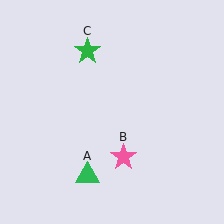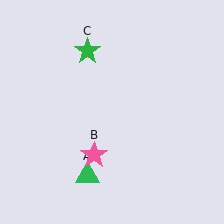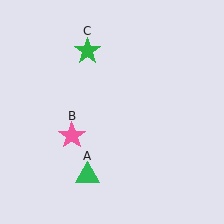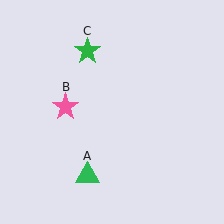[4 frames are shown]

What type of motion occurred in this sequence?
The pink star (object B) rotated clockwise around the center of the scene.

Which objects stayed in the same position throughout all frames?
Green triangle (object A) and green star (object C) remained stationary.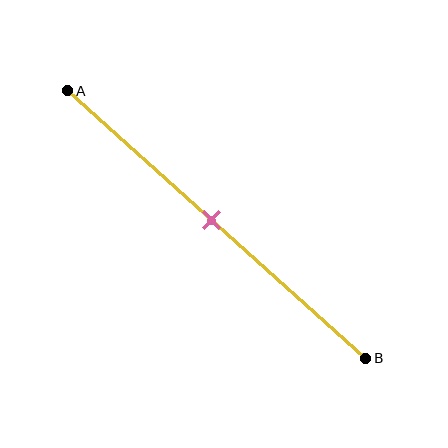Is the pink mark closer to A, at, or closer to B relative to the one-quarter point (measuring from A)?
The pink mark is closer to point B than the one-quarter point of segment AB.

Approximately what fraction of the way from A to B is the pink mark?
The pink mark is approximately 50% of the way from A to B.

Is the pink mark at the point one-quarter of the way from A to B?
No, the mark is at about 50% from A, not at the 25% one-quarter point.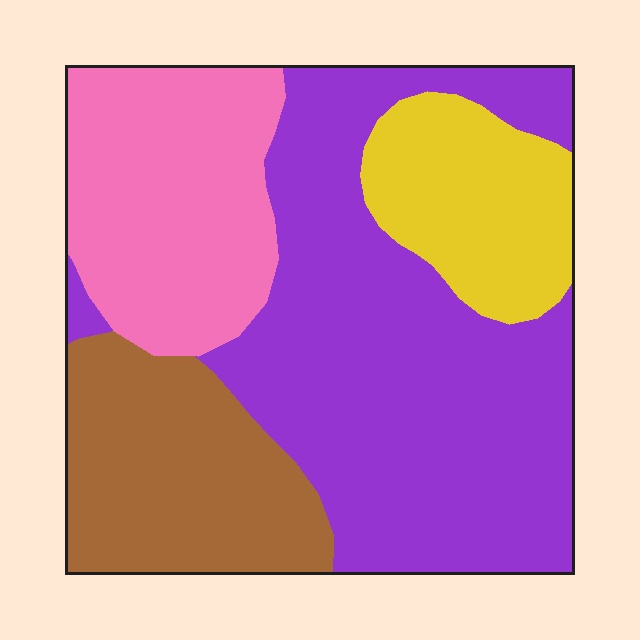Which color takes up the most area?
Purple, at roughly 45%.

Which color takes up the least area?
Yellow, at roughly 15%.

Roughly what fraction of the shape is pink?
Pink takes up less than a quarter of the shape.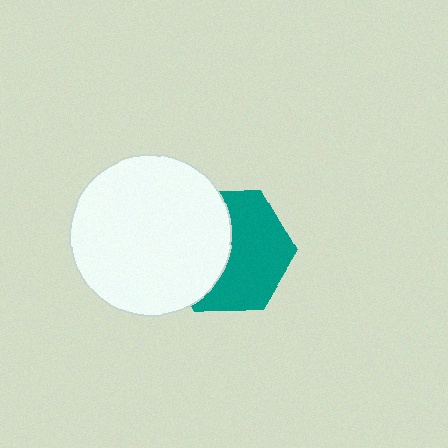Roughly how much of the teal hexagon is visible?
About half of it is visible (roughly 56%).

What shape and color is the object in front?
The object in front is a white circle.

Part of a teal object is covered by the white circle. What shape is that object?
It is a hexagon.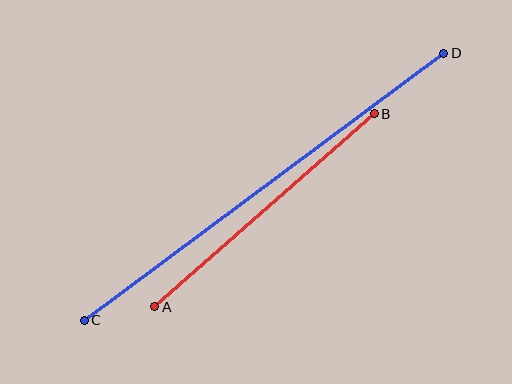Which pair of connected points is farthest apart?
Points C and D are farthest apart.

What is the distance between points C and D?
The distance is approximately 448 pixels.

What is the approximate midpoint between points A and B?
The midpoint is at approximately (265, 210) pixels.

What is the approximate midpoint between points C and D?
The midpoint is at approximately (264, 187) pixels.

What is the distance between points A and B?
The distance is approximately 293 pixels.